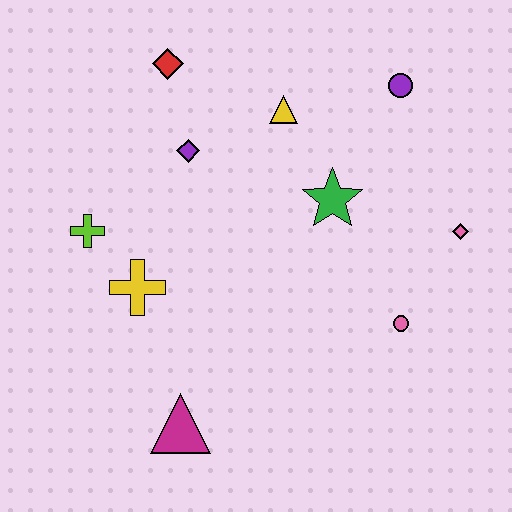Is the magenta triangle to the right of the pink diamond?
No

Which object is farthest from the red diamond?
The magenta triangle is farthest from the red diamond.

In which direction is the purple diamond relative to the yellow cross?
The purple diamond is above the yellow cross.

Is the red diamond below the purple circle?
No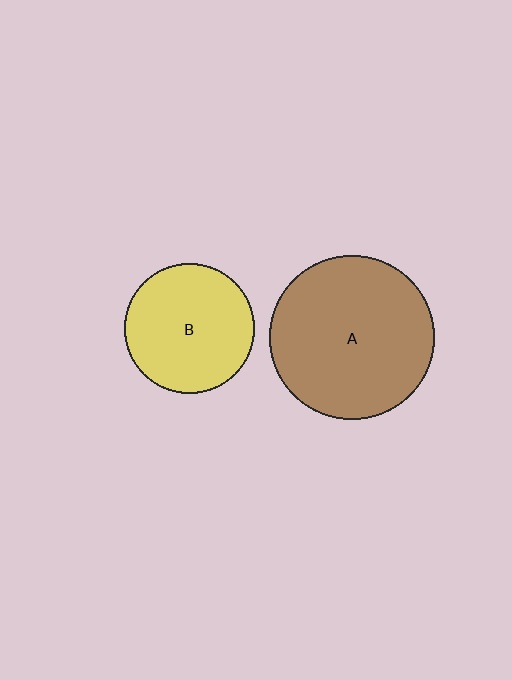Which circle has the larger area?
Circle A (brown).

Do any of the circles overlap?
No, none of the circles overlap.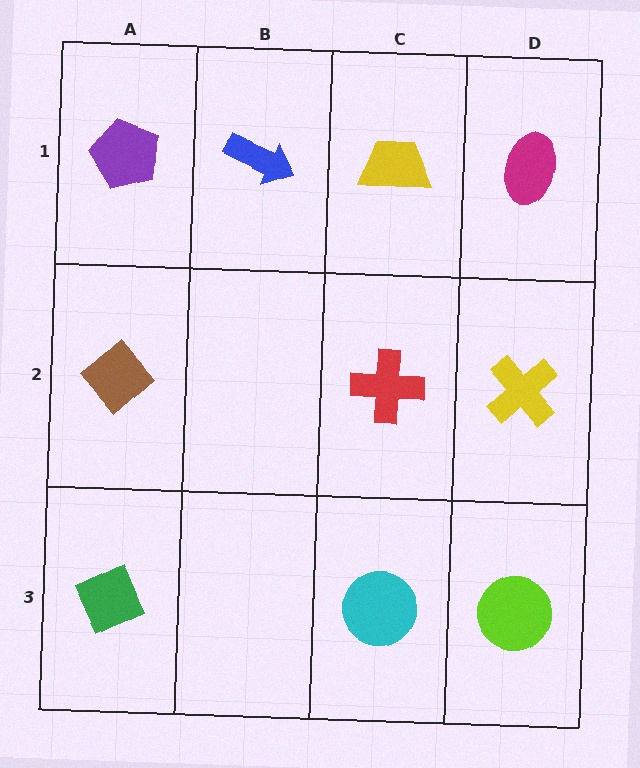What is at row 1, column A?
A purple pentagon.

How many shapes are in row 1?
4 shapes.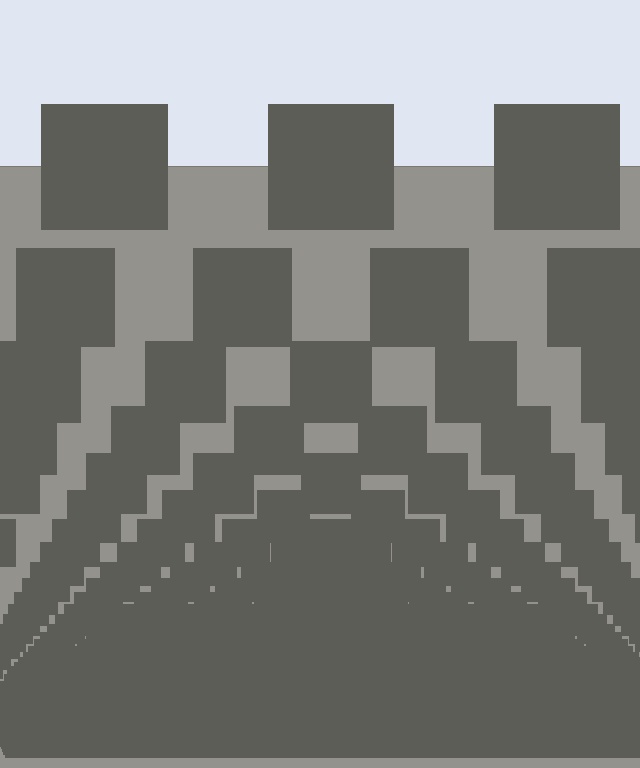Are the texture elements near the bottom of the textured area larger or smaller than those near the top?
Smaller. The gradient is inverted — elements near the bottom are smaller and denser.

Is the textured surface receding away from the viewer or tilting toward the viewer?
The surface appears to tilt toward the viewer. Texture elements get larger and sparser toward the top.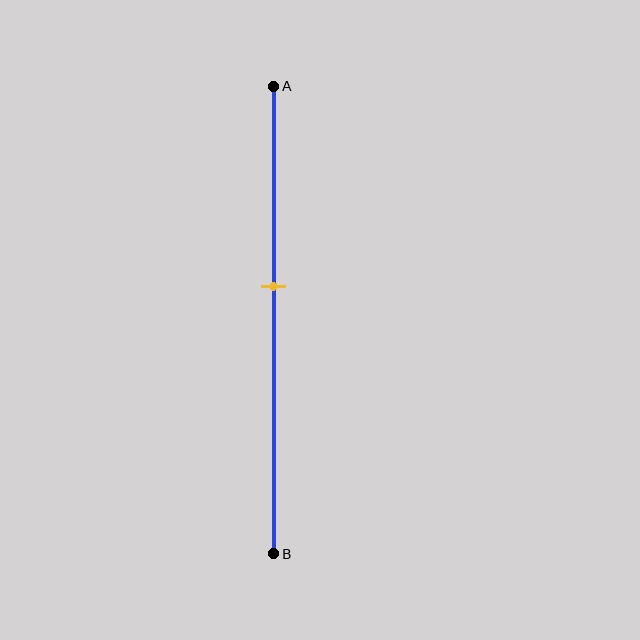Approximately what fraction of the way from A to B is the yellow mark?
The yellow mark is approximately 45% of the way from A to B.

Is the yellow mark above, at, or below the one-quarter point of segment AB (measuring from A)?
The yellow mark is below the one-quarter point of segment AB.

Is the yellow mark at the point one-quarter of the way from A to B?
No, the mark is at about 45% from A, not at the 25% one-quarter point.